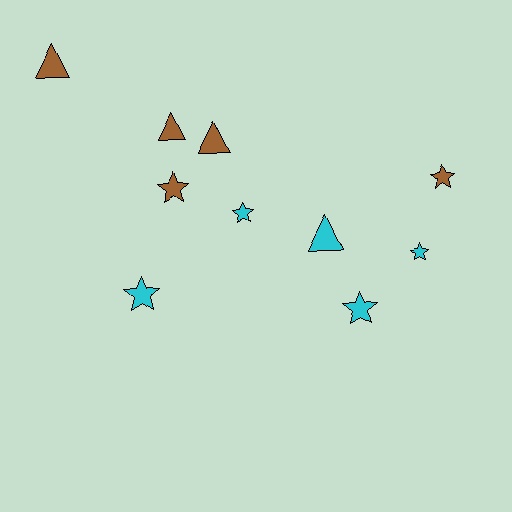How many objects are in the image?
There are 10 objects.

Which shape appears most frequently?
Star, with 6 objects.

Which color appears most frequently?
Brown, with 5 objects.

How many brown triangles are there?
There are 3 brown triangles.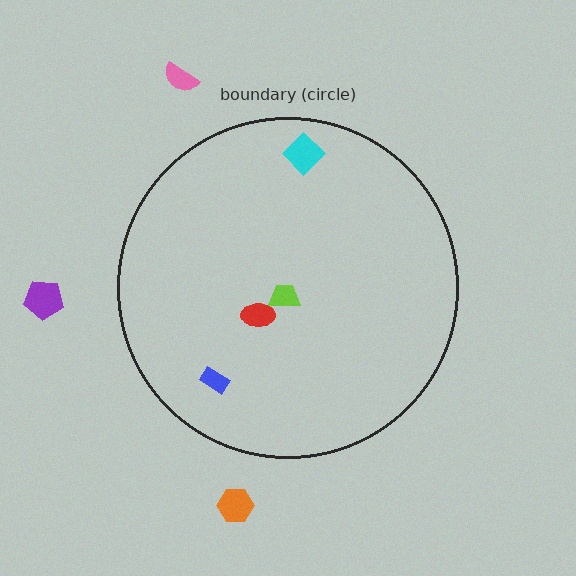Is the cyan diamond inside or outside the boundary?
Inside.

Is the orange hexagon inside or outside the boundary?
Outside.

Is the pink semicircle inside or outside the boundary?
Outside.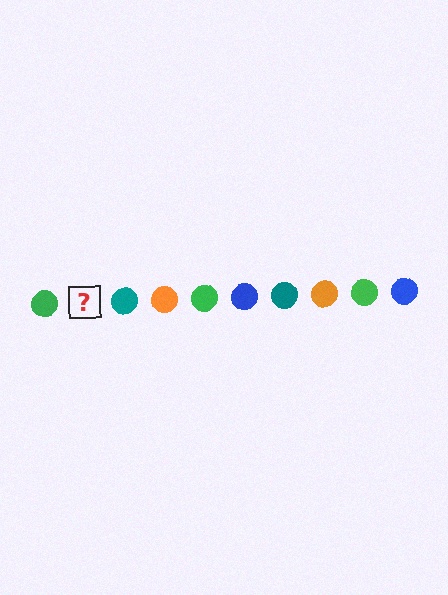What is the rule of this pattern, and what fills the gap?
The rule is that the pattern cycles through green, blue, teal, orange circles. The gap should be filled with a blue circle.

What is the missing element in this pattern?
The missing element is a blue circle.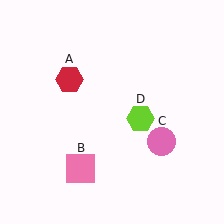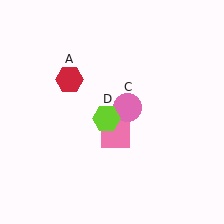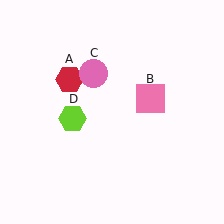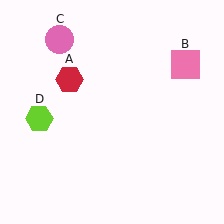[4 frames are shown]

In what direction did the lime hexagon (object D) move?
The lime hexagon (object D) moved left.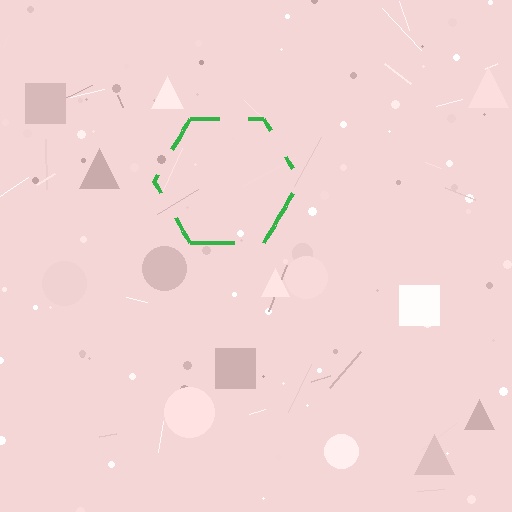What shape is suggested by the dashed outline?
The dashed outline suggests a hexagon.